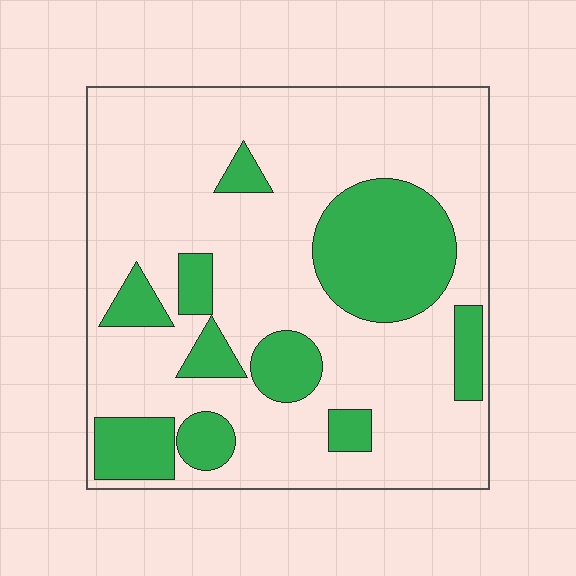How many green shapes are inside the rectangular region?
10.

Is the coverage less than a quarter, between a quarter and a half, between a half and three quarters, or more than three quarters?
Between a quarter and a half.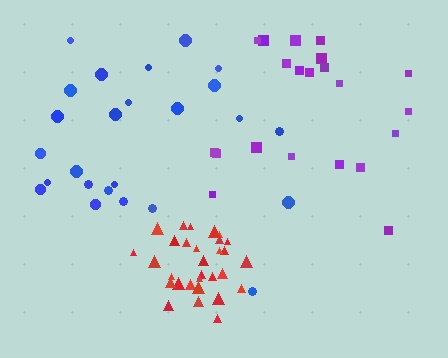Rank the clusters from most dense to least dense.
red, blue, purple.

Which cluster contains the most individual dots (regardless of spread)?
Red (30).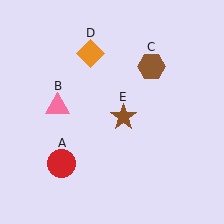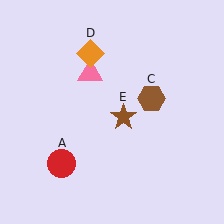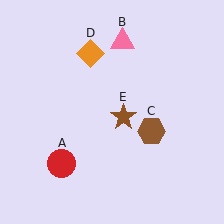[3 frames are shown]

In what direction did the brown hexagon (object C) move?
The brown hexagon (object C) moved down.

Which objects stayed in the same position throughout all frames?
Red circle (object A) and orange diamond (object D) and brown star (object E) remained stationary.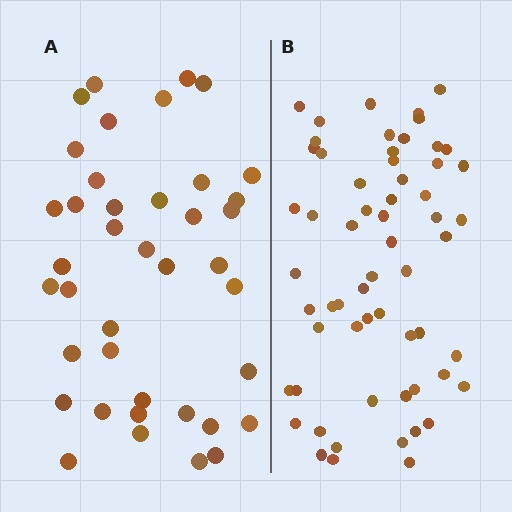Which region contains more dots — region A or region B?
Region B (the right region) has more dots.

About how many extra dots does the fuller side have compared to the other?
Region B has approximately 20 more dots than region A.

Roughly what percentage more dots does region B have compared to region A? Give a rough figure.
About 50% more.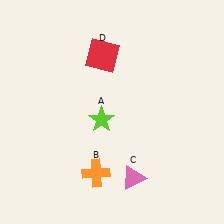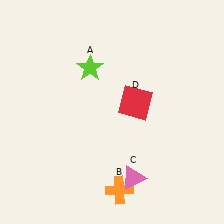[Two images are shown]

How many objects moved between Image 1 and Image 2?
3 objects moved between the two images.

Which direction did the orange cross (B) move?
The orange cross (B) moved right.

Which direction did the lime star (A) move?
The lime star (A) moved up.